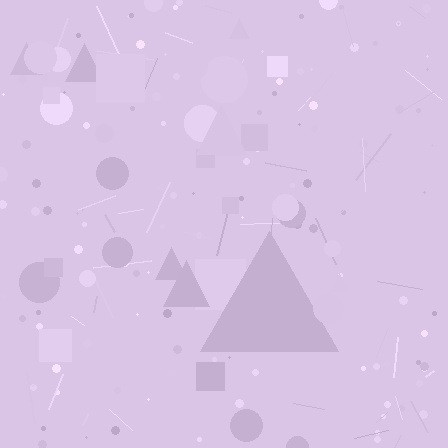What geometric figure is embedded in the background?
A triangle is embedded in the background.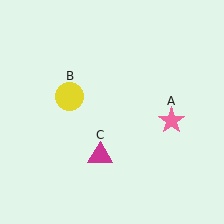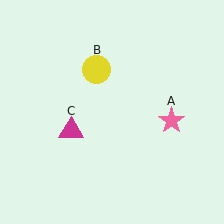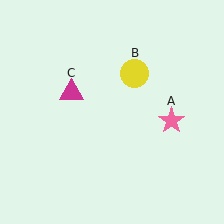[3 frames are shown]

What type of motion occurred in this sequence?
The yellow circle (object B), magenta triangle (object C) rotated clockwise around the center of the scene.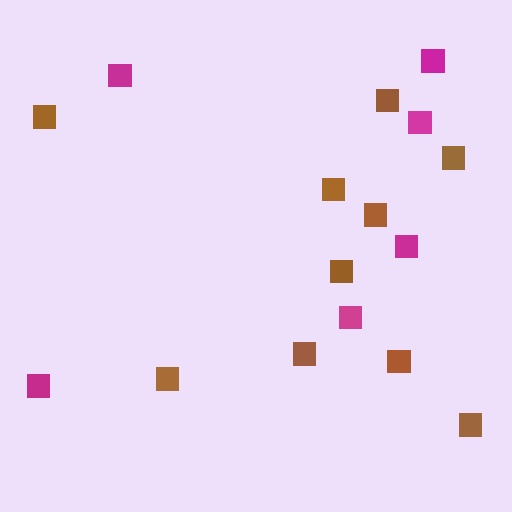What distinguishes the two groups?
There are 2 groups: one group of magenta squares (6) and one group of brown squares (10).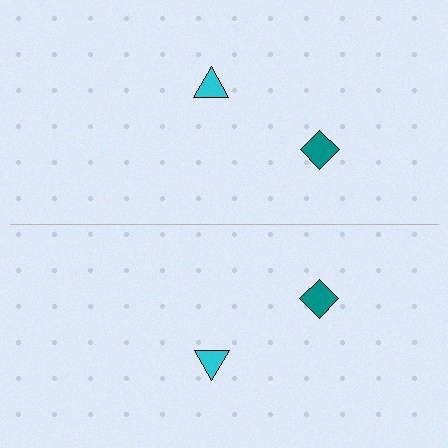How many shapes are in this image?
There are 4 shapes in this image.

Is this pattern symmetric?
Yes, this pattern has bilateral (reflection) symmetry.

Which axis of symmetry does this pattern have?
The pattern has a horizontal axis of symmetry running through the center of the image.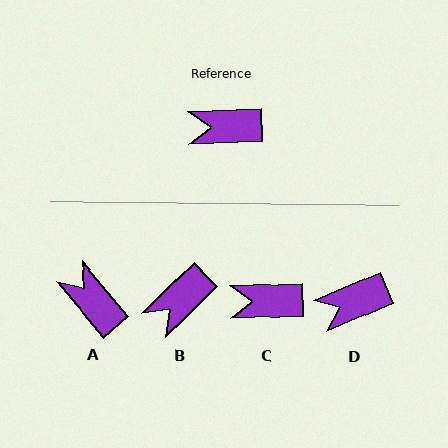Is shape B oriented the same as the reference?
No, it is off by about 43 degrees.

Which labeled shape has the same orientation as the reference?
C.